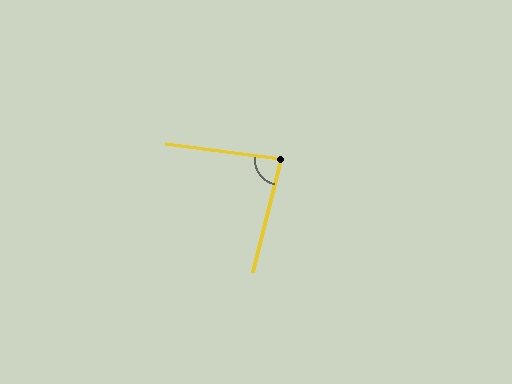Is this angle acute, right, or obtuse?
It is acute.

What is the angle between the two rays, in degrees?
Approximately 84 degrees.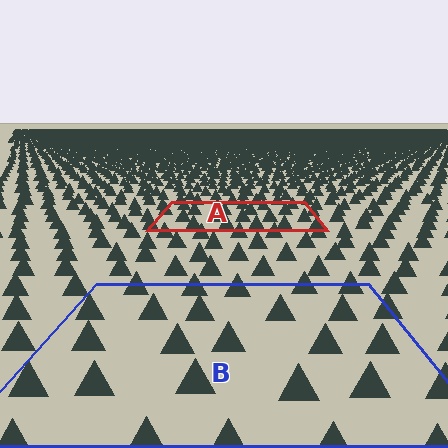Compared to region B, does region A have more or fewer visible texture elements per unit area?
Region A has more texture elements per unit area — they are packed more densely because it is farther away.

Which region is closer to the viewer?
Region B is closer. The texture elements there are larger and more spread out.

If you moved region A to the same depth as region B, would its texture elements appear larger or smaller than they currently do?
They would appear larger. At a closer depth, the same texture elements are projected at a bigger on-screen size.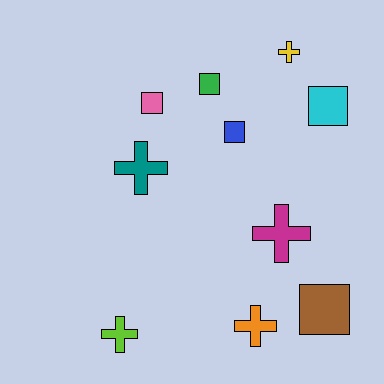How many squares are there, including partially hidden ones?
There are 5 squares.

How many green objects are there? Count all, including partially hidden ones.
There is 1 green object.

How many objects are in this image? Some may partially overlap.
There are 10 objects.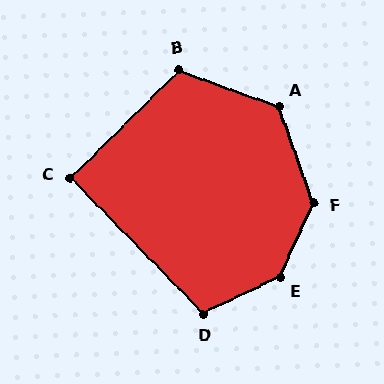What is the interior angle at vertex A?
Approximately 129 degrees (obtuse).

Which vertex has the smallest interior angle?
C, at approximately 91 degrees.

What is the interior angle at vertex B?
Approximately 115 degrees (obtuse).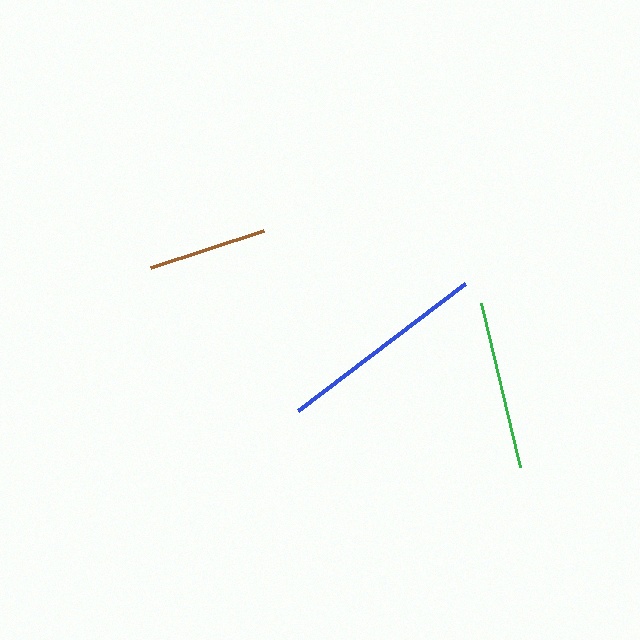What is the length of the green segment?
The green segment is approximately 168 pixels long.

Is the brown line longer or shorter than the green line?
The green line is longer than the brown line.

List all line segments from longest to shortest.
From longest to shortest: blue, green, brown.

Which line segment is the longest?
The blue line is the longest at approximately 210 pixels.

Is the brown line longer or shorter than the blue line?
The blue line is longer than the brown line.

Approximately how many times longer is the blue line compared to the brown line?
The blue line is approximately 1.8 times the length of the brown line.